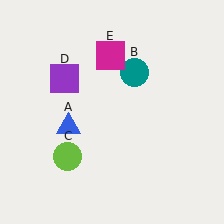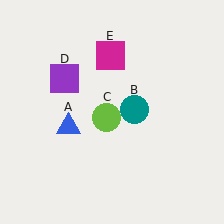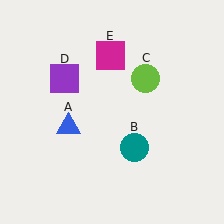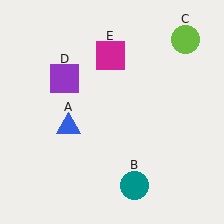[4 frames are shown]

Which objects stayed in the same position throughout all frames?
Blue triangle (object A) and purple square (object D) and magenta square (object E) remained stationary.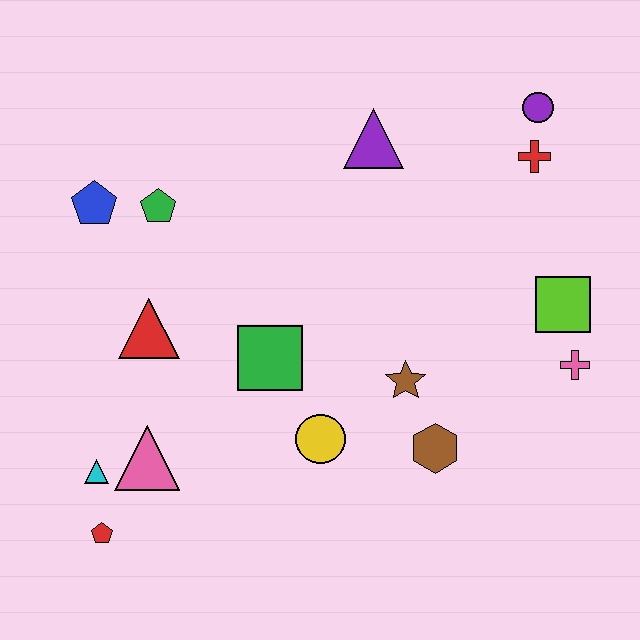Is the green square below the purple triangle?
Yes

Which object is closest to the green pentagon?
The blue pentagon is closest to the green pentagon.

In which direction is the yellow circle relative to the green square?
The yellow circle is below the green square.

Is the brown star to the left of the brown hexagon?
Yes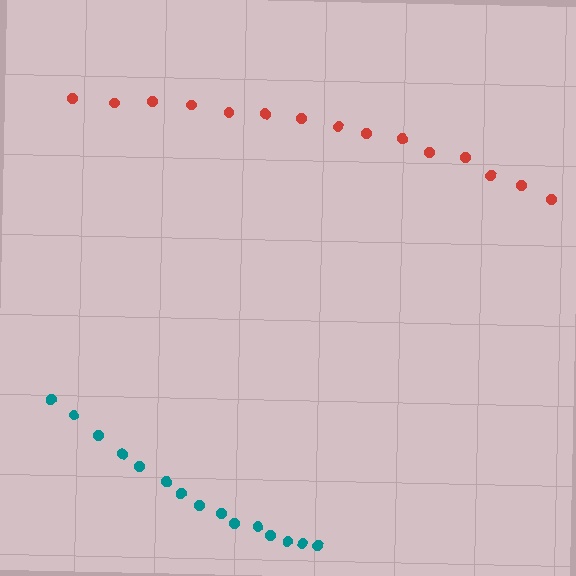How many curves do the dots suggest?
There are 2 distinct paths.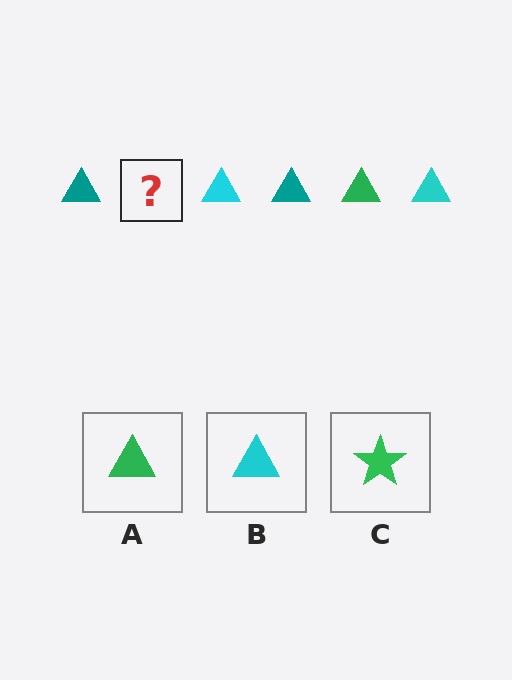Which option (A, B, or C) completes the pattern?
A.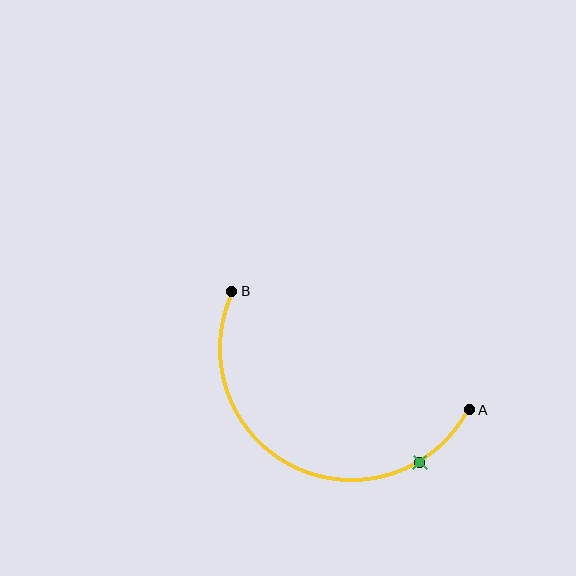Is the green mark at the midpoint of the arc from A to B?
No. The green mark lies on the arc but is closer to endpoint A. The arc midpoint would be at the point on the curve equidistant along the arc from both A and B.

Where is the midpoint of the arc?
The arc midpoint is the point on the curve farthest from the straight line joining A and B. It sits below that line.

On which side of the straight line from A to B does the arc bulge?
The arc bulges below the straight line connecting A and B.